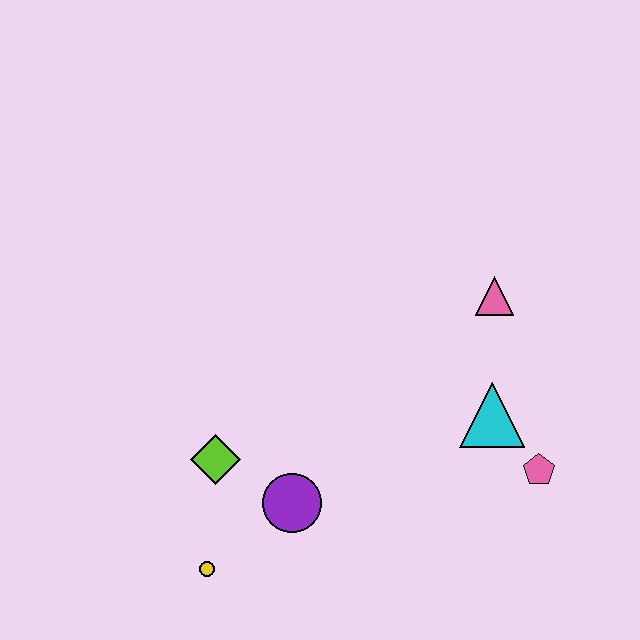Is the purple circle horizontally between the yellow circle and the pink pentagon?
Yes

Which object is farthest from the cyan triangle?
The yellow circle is farthest from the cyan triangle.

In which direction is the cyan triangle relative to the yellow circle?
The cyan triangle is to the right of the yellow circle.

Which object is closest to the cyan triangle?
The pink pentagon is closest to the cyan triangle.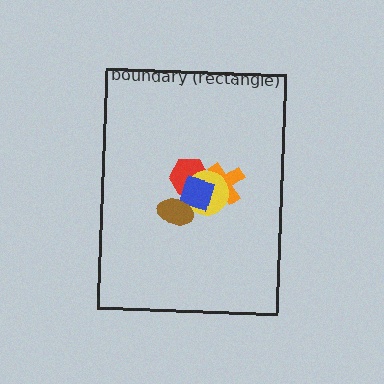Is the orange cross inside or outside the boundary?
Inside.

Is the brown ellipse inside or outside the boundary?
Inside.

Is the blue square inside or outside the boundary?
Inside.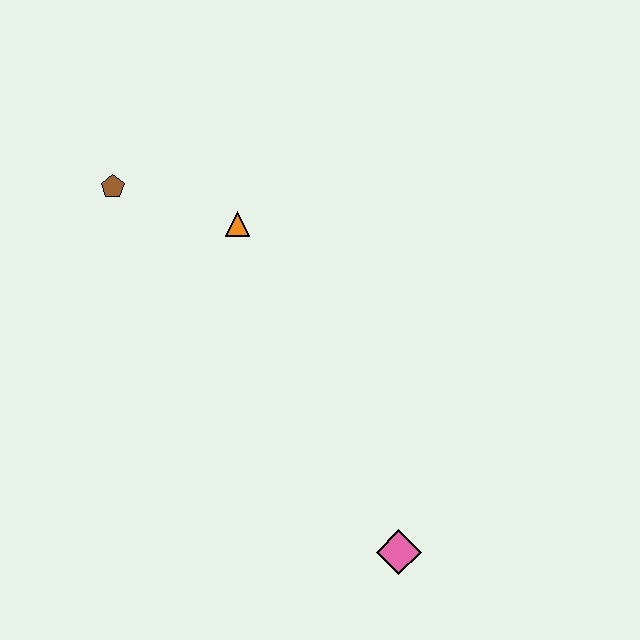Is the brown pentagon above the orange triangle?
Yes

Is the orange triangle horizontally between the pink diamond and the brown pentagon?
Yes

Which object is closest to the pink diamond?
The orange triangle is closest to the pink diamond.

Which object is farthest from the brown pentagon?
The pink diamond is farthest from the brown pentagon.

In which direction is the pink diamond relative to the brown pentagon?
The pink diamond is below the brown pentagon.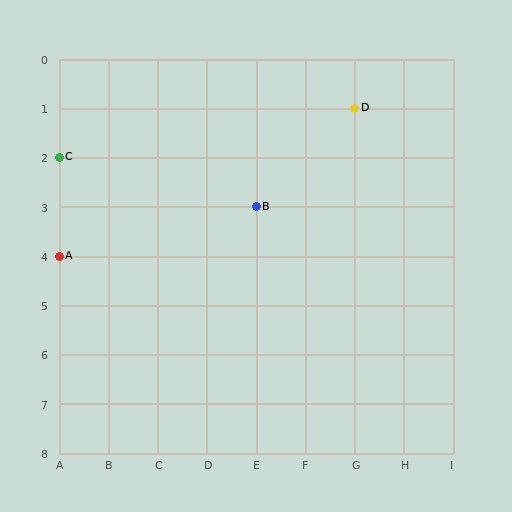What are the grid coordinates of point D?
Point D is at grid coordinates (G, 1).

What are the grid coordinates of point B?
Point B is at grid coordinates (E, 3).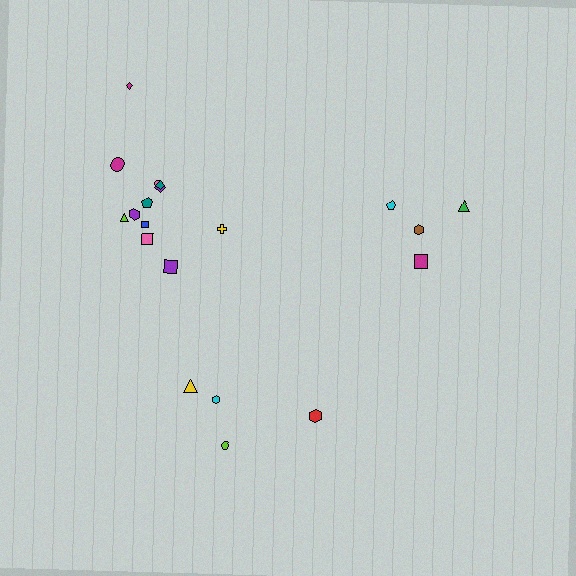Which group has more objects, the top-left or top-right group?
The top-left group.